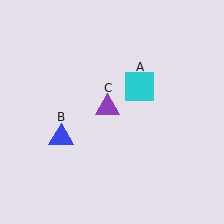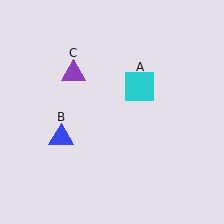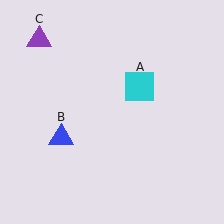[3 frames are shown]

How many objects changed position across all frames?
1 object changed position: purple triangle (object C).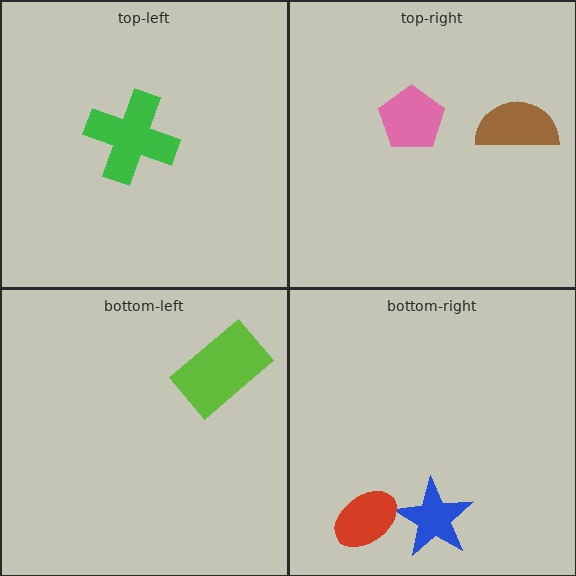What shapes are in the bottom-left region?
The lime rectangle.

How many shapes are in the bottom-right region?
2.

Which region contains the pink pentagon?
The top-right region.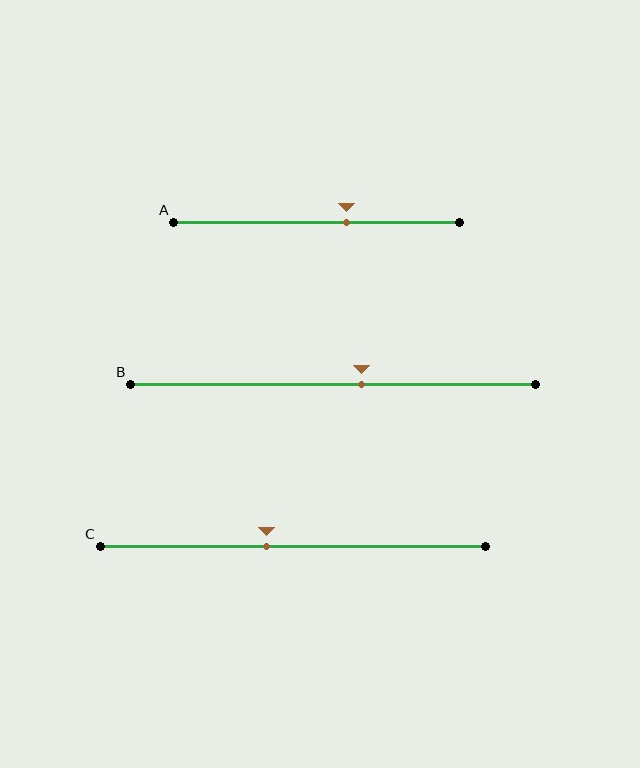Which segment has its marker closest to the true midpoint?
Segment C has its marker closest to the true midpoint.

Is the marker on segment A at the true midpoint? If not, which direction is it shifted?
No, the marker on segment A is shifted to the right by about 10% of the segment length.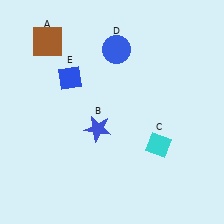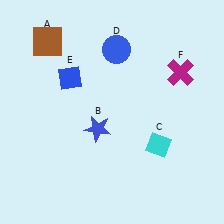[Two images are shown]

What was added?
A magenta cross (F) was added in Image 2.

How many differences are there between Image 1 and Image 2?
There is 1 difference between the two images.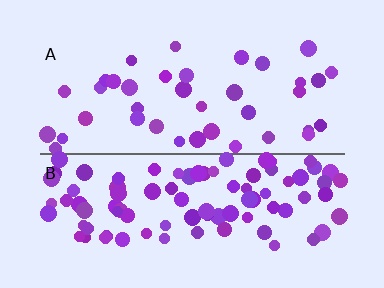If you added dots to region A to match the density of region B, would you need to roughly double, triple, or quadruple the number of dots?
Approximately double.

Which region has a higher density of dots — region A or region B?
B (the bottom).